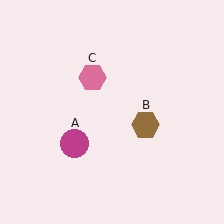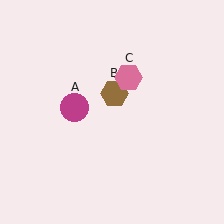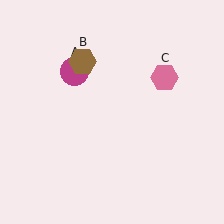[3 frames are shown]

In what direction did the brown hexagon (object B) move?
The brown hexagon (object B) moved up and to the left.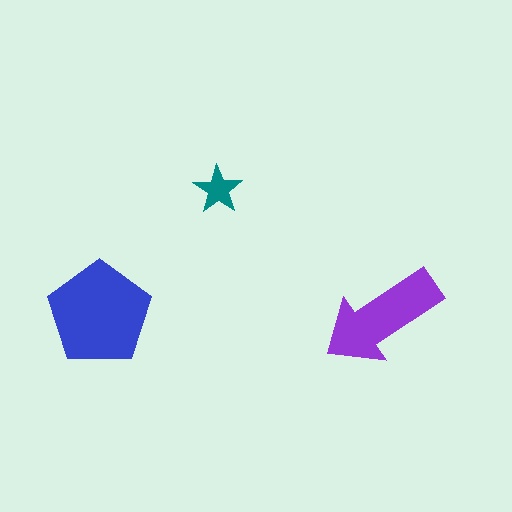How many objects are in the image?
There are 3 objects in the image.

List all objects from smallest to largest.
The teal star, the purple arrow, the blue pentagon.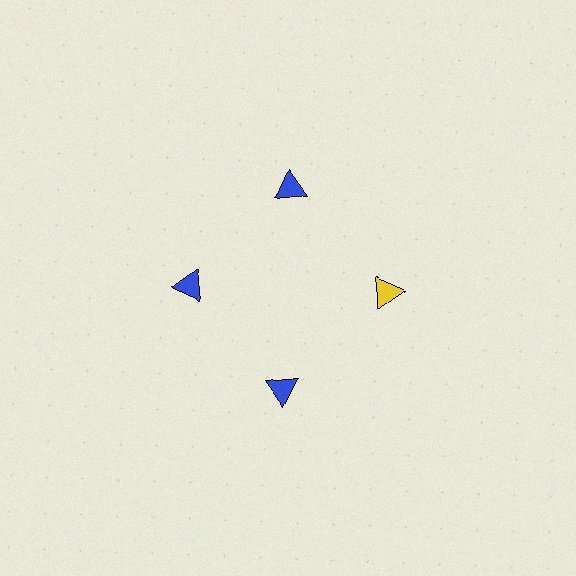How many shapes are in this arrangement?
There are 4 shapes arranged in a ring pattern.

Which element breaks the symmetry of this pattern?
The yellow triangle at roughly the 3 o'clock position breaks the symmetry. All other shapes are blue triangles.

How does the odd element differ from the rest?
It has a different color: yellow instead of blue.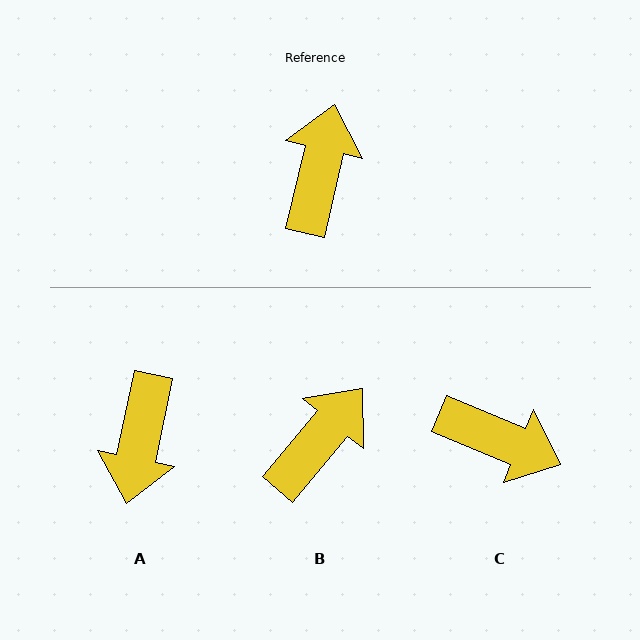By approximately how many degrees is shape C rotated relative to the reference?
Approximately 100 degrees clockwise.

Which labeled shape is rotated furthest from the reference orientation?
A, about 179 degrees away.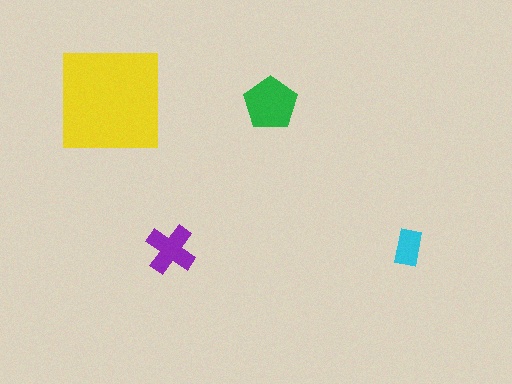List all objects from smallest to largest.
The cyan rectangle, the purple cross, the green pentagon, the yellow square.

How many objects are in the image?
There are 4 objects in the image.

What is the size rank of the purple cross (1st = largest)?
3rd.